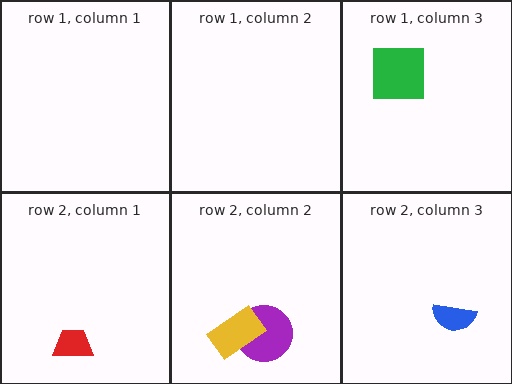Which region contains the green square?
The row 1, column 3 region.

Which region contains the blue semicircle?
The row 2, column 3 region.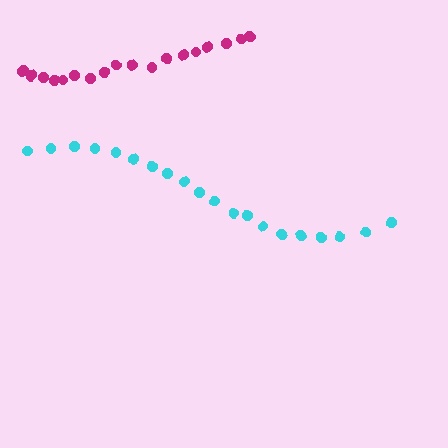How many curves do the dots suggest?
There are 2 distinct paths.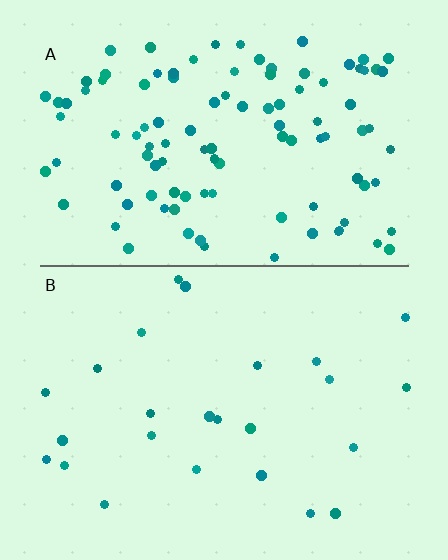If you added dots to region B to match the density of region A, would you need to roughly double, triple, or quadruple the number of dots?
Approximately quadruple.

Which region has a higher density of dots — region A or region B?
A (the top).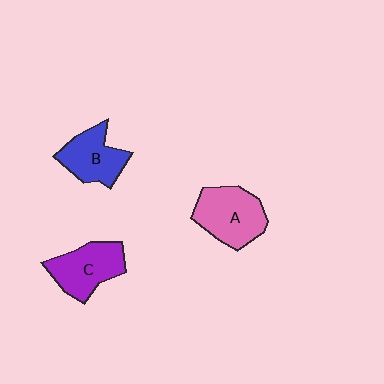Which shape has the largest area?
Shape A (pink).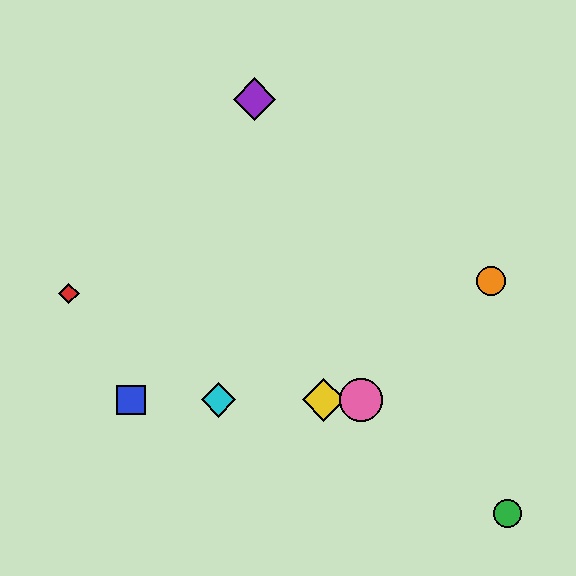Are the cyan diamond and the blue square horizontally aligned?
Yes, both are at y≈400.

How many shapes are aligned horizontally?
4 shapes (the blue square, the yellow diamond, the cyan diamond, the pink circle) are aligned horizontally.